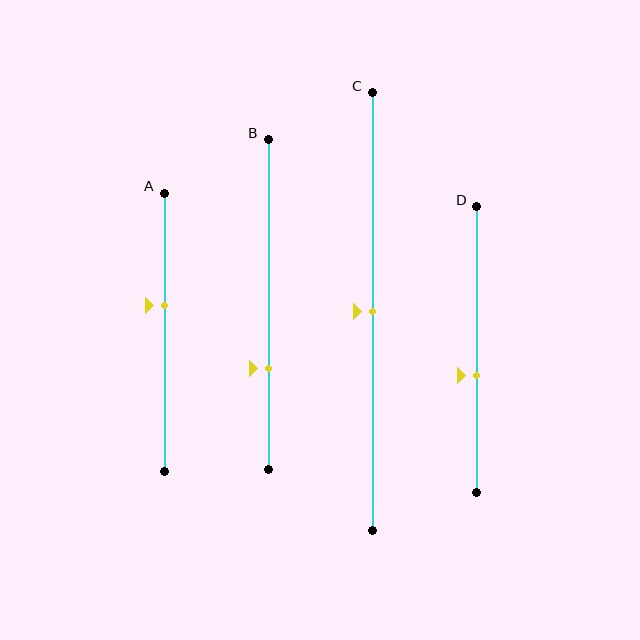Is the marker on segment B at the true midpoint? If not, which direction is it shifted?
No, the marker on segment B is shifted downward by about 19% of the segment length.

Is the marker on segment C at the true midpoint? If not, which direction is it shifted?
Yes, the marker on segment C is at the true midpoint.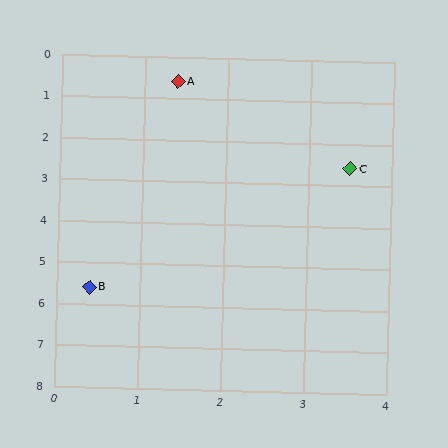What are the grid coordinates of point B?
Point B is at approximately (0.4, 5.6).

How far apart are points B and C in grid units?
Points B and C are about 4.3 grid units apart.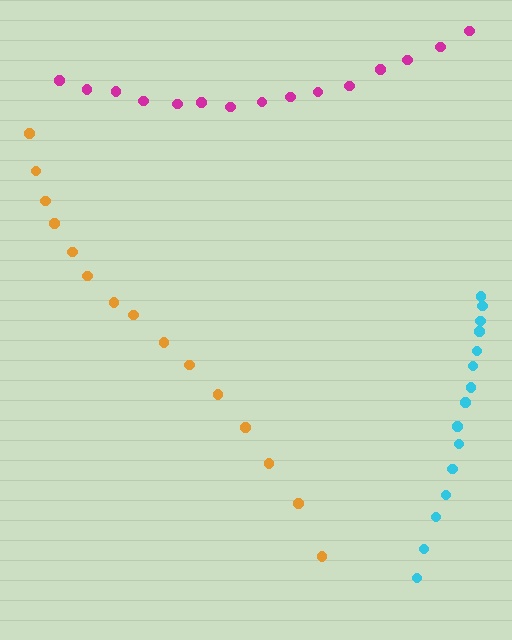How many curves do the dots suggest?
There are 3 distinct paths.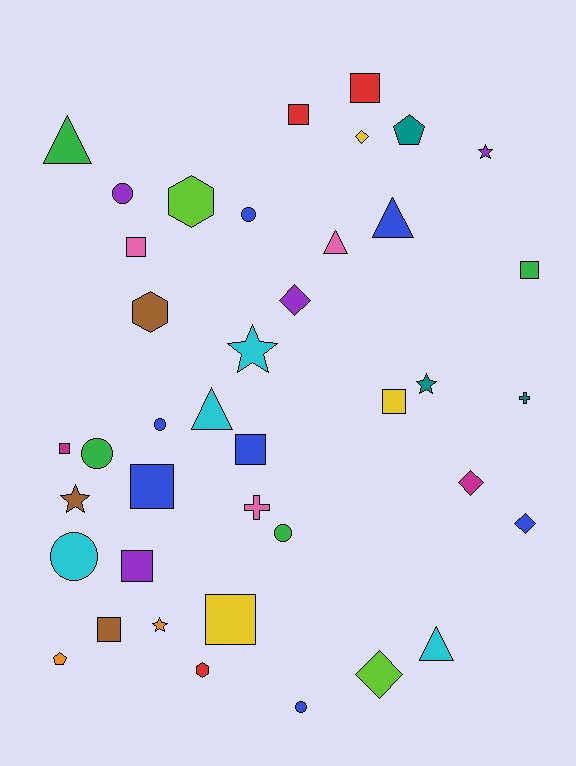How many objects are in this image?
There are 40 objects.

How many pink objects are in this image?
There are 3 pink objects.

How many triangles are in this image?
There are 5 triangles.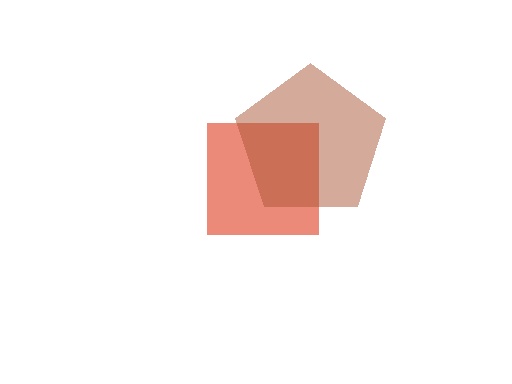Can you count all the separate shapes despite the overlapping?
Yes, there are 2 separate shapes.